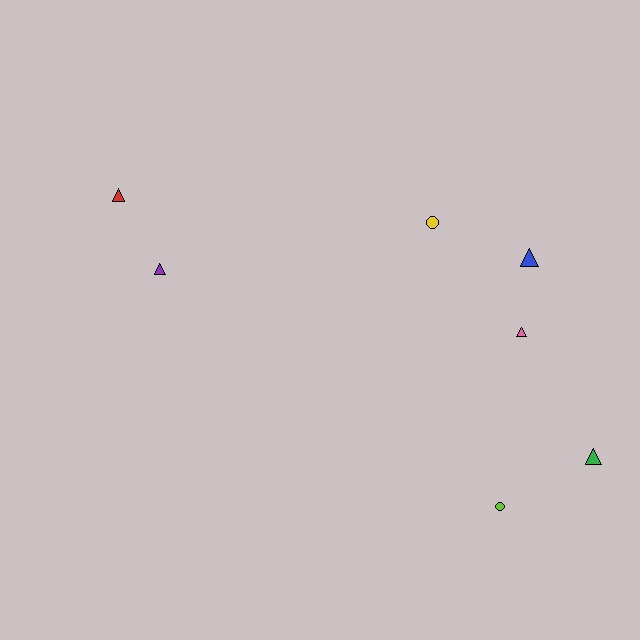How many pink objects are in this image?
There is 1 pink object.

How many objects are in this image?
There are 7 objects.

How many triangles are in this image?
There are 5 triangles.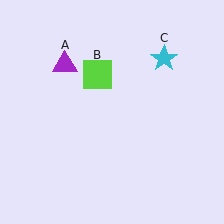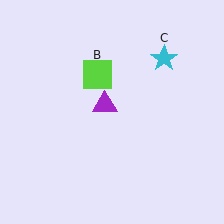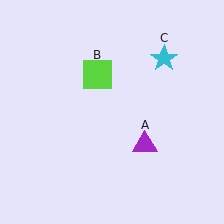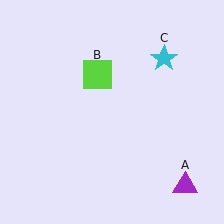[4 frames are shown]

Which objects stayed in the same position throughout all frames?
Lime square (object B) and cyan star (object C) remained stationary.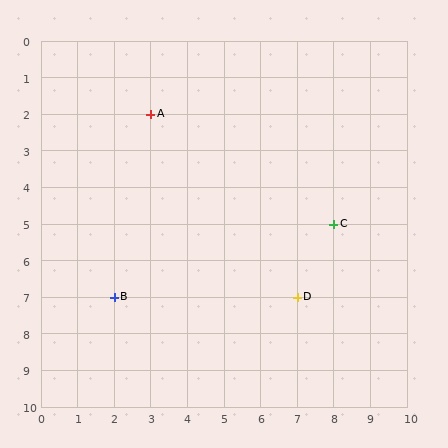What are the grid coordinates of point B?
Point B is at grid coordinates (2, 7).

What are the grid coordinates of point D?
Point D is at grid coordinates (7, 7).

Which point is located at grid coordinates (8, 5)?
Point C is at (8, 5).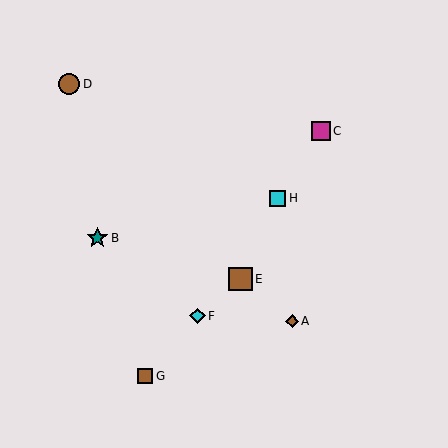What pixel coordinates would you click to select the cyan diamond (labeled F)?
Click at (197, 316) to select the cyan diamond F.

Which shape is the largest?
The brown square (labeled E) is the largest.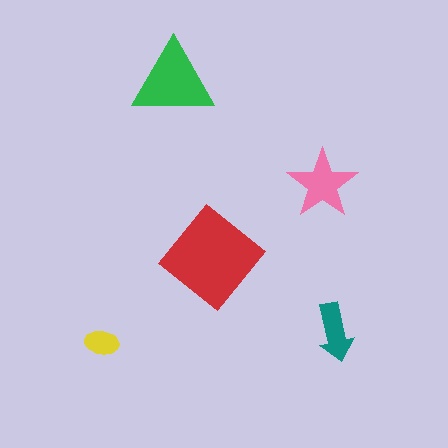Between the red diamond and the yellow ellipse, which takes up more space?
The red diamond.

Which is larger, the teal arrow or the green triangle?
The green triangle.